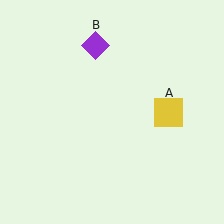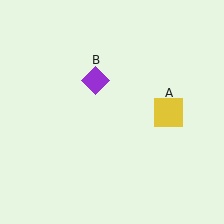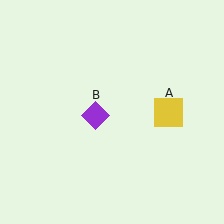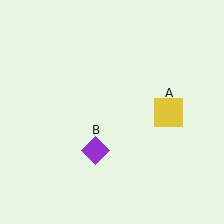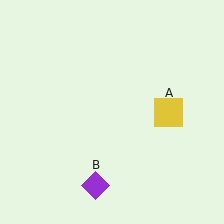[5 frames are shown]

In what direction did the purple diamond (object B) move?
The purple diamond (object B) moved down.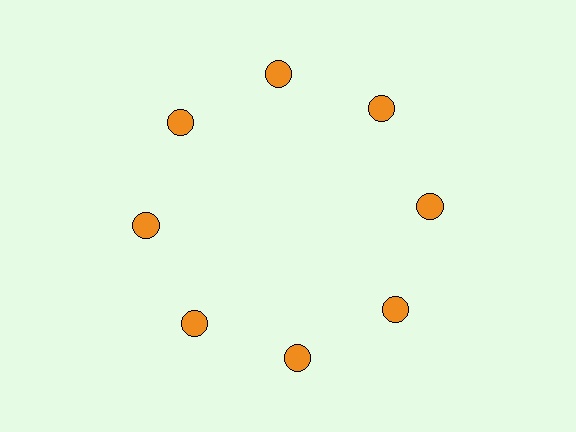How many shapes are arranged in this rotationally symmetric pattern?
There are 8 shapes, arranged in 8 groups of 1.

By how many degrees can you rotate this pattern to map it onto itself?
The pattern maps onto itself every 45 degrees of rotation.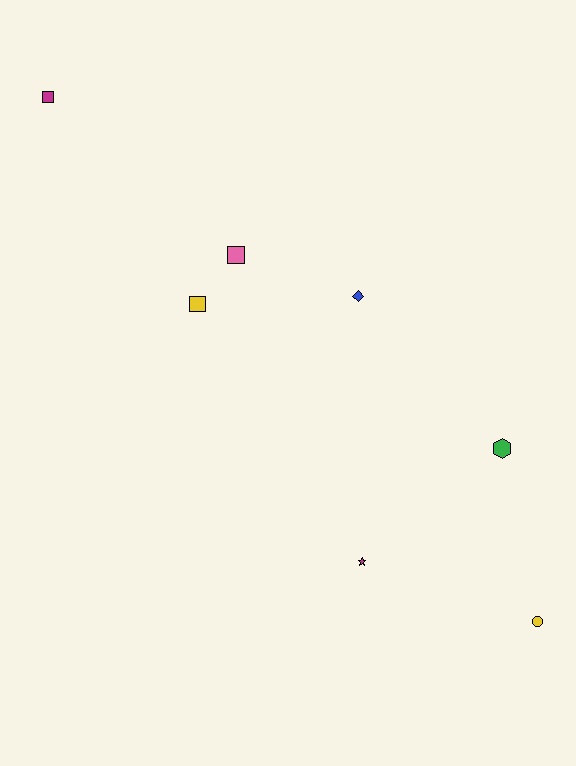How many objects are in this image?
There are 7 objects.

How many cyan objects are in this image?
There are no cyan objects.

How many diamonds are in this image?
There is 1 diamond.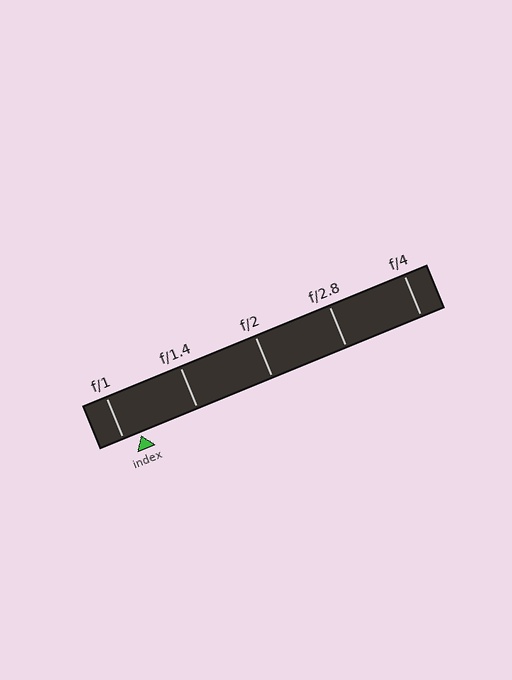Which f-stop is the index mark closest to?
The index mark is closest to f/1.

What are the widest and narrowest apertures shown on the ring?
The widest aperture shown is f/1 and the narrowest is f/4.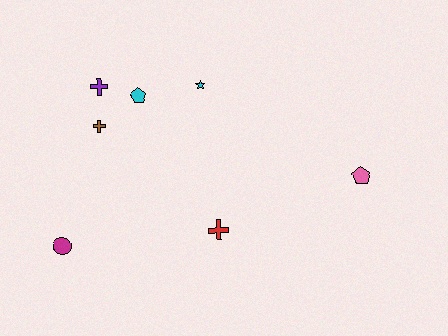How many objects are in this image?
There are 7 objects.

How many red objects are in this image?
There is 1 red object.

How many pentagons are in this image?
There are 2 pentagons.